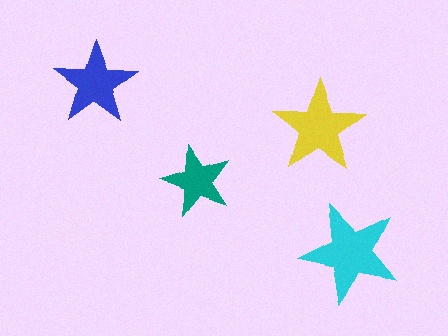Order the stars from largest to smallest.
the cyan one, the yellow one, the blue one, the teal one.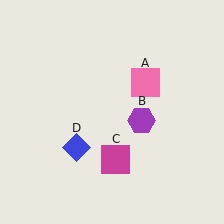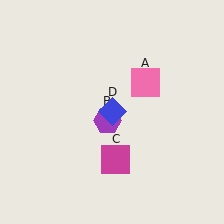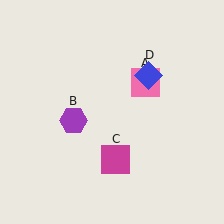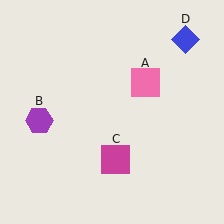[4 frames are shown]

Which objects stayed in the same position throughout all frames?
Pink square (object A) and magenta square (object C) remained stationary.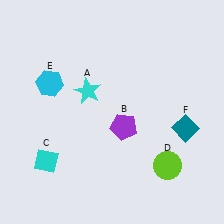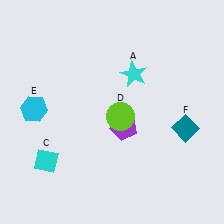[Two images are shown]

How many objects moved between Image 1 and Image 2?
3 objects moved between the two images.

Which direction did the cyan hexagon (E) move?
The cyan hexagon (E) moved down.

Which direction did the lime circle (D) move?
The lime circle (D) moved up.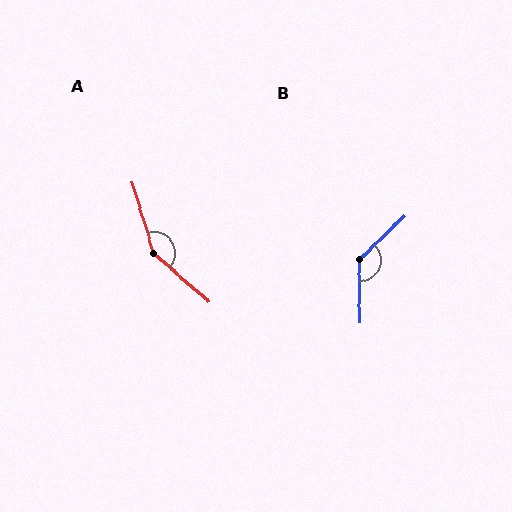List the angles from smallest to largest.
B (133°), A (149°).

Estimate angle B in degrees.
Approximately 133 degrees.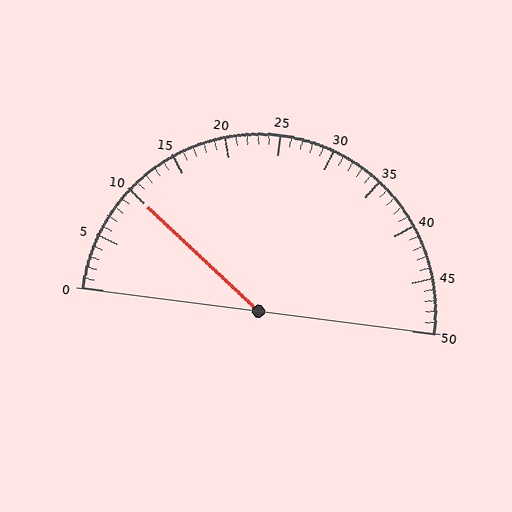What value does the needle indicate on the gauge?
The needle indicates approximately 10.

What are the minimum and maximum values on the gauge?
The gauge ranges from 0 to 50.